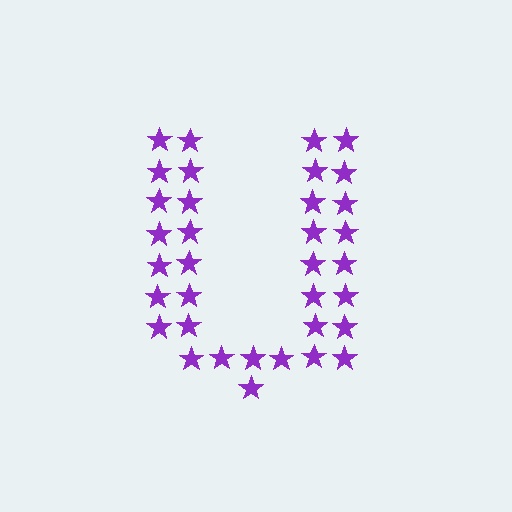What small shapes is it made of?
It is made of small stars.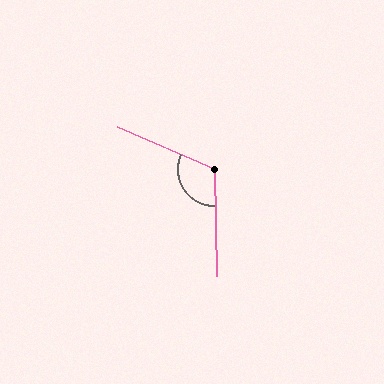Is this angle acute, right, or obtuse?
It is obtuse.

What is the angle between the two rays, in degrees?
Approximately 115 degrees.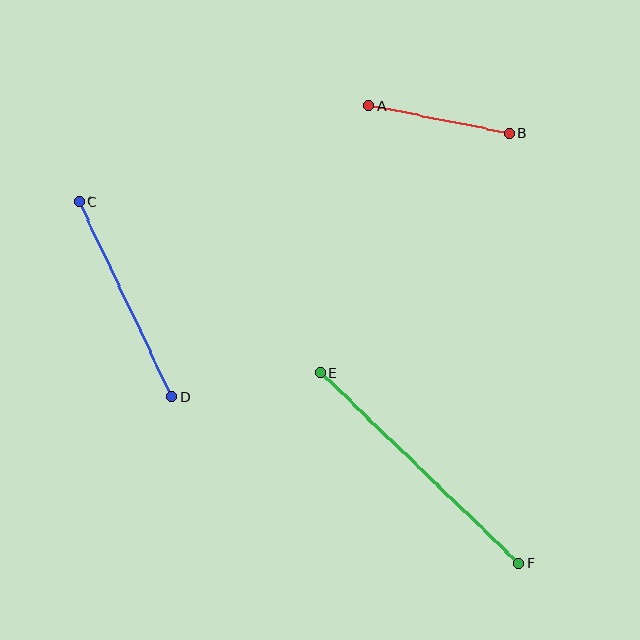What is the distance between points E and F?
The distance is approximately 275 pixels.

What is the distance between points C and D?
The distance is approximately 216 pixels.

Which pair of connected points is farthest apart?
Points E and F are farthest apart.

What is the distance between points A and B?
The distance is approximately 143 pixels.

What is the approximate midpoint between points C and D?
The midpoint is at approximately (125, 299) pixels.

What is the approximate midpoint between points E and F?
The midpoint is at approximately (420, 468) pixels.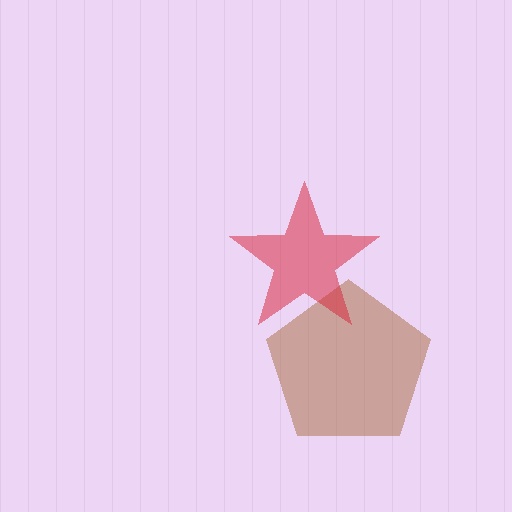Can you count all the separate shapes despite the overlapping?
Yes, there are 2 separate shapes.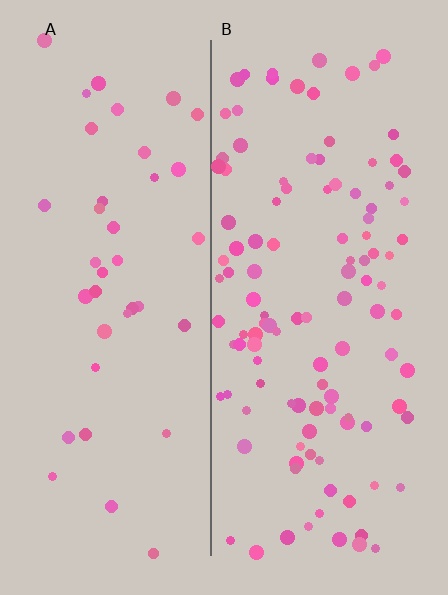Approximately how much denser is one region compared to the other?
Approximately 2.9× — region B over region A.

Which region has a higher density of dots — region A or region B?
B (the right).